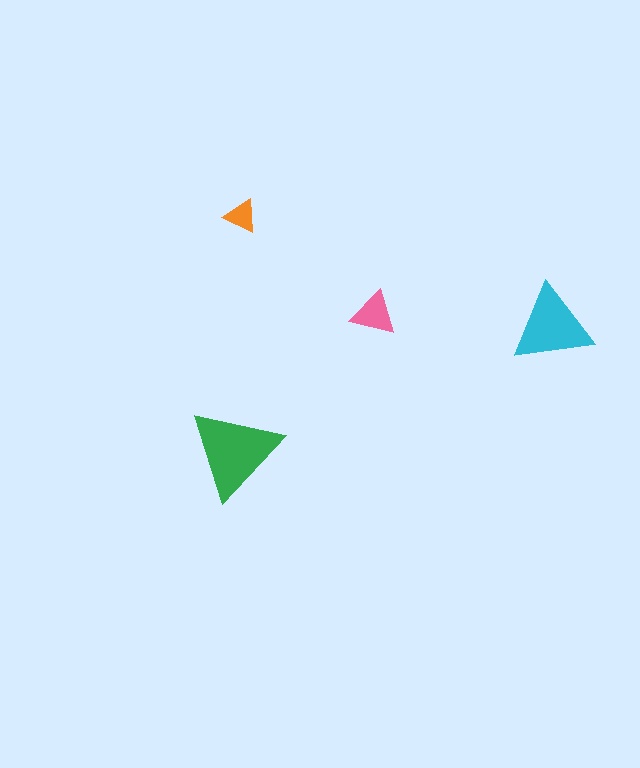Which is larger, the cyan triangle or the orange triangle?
The cyan one.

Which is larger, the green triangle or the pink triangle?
The green one.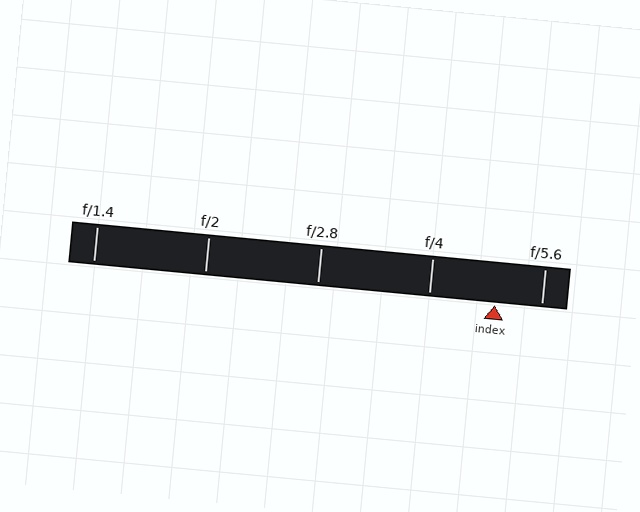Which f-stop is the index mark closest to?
The index mark is closest to f/5.6.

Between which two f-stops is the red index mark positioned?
The index mark is between f/4 and f/5.6.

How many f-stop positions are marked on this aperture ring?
There are 5 f-stop positions marked.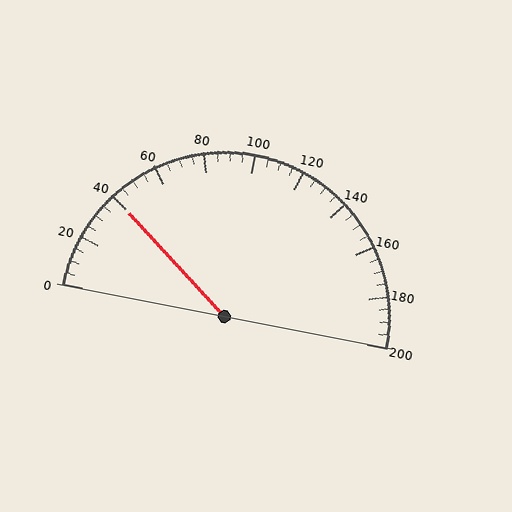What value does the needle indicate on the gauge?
The needle indicates approximately 40.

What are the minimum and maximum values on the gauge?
The gauge ranges from 0 to 200.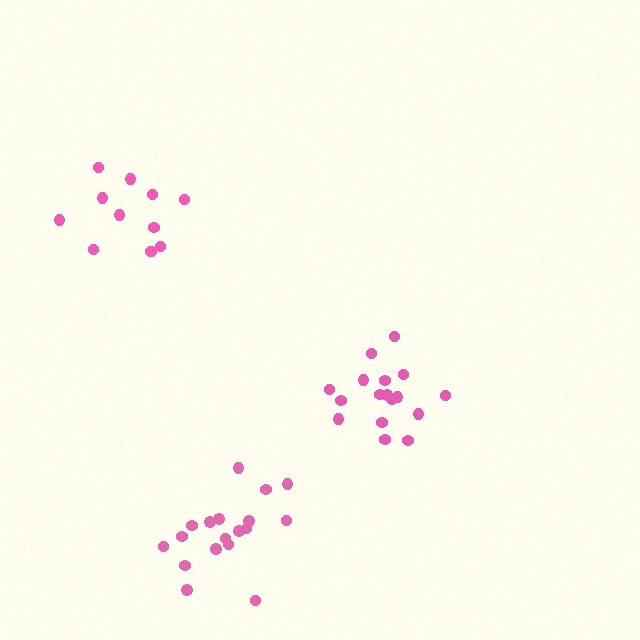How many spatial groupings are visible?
There are 3 spatial groupings.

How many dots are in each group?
Group 1: 18 dots, Group 2: 17 dots, Group 3: 12 dots (47 total).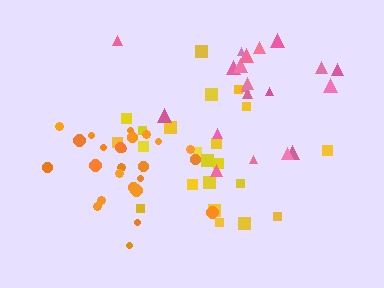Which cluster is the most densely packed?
Orange.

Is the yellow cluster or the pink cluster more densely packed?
Pink.